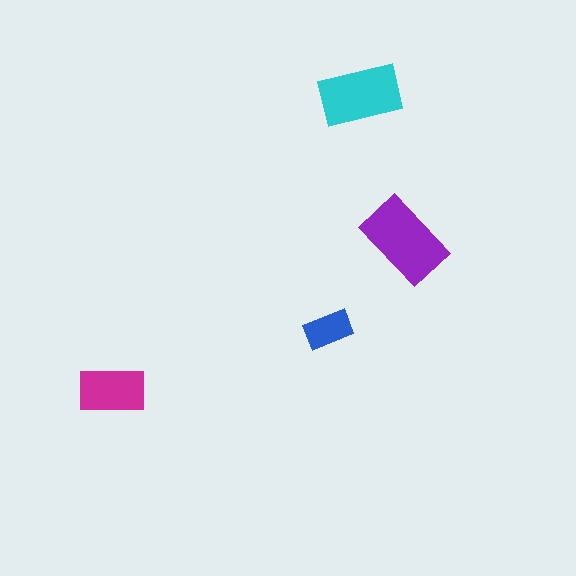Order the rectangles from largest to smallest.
the purple one, the cyan one, the magenta one, the blue one.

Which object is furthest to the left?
The magenta rectangle is leftmost.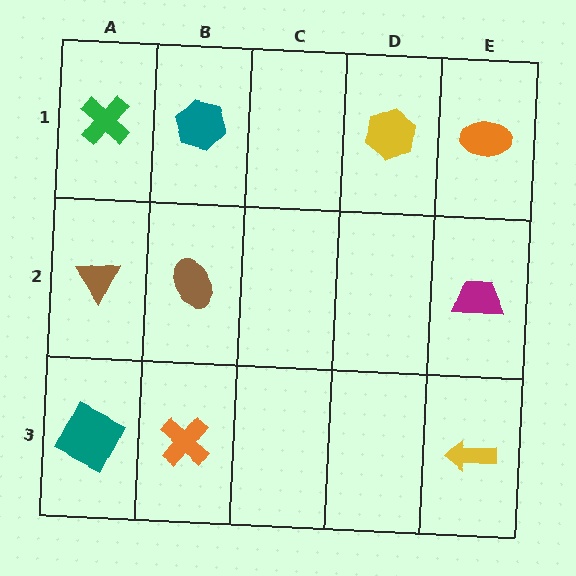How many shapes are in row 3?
3 shapes.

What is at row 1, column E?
An orange ellipse.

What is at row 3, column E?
A yellow arrow.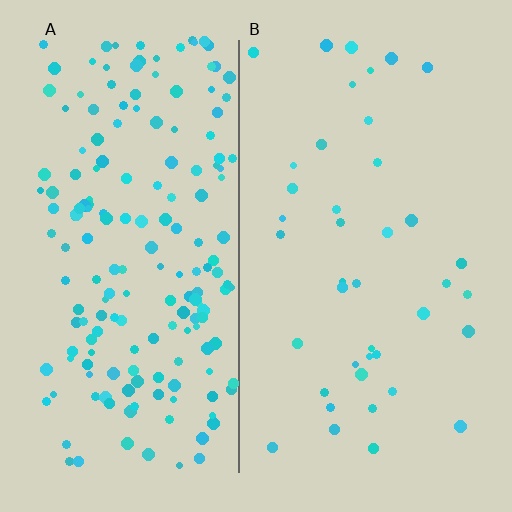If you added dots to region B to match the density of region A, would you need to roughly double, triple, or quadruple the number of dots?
Approximately quadruple.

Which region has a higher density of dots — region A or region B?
A (the left).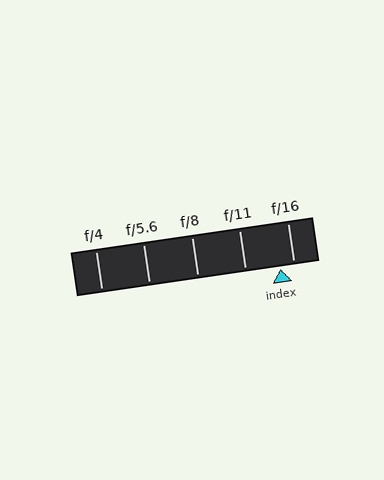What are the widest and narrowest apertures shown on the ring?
The widest aperture shown is f/4 and the narrowest is f/16.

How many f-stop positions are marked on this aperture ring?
There are 5 f-stop positions marked.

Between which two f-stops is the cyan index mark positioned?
The index mark is between f/11 and f/16.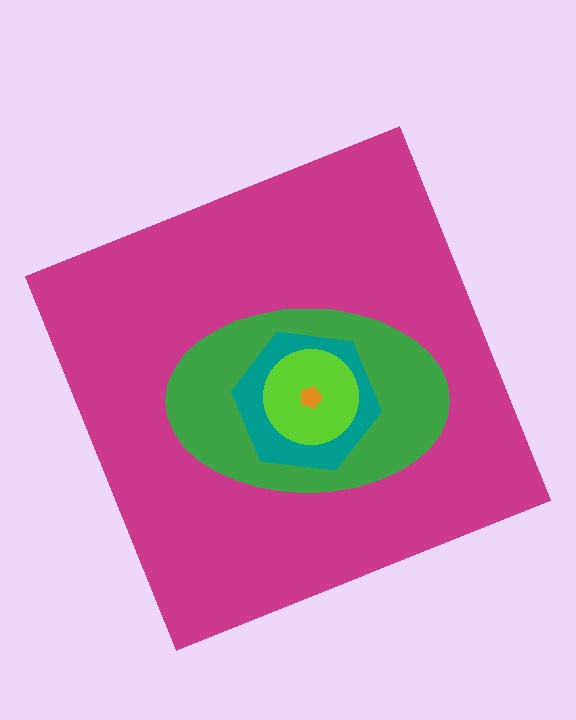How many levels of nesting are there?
5.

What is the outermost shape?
The magenta square.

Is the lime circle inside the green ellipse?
Yes.